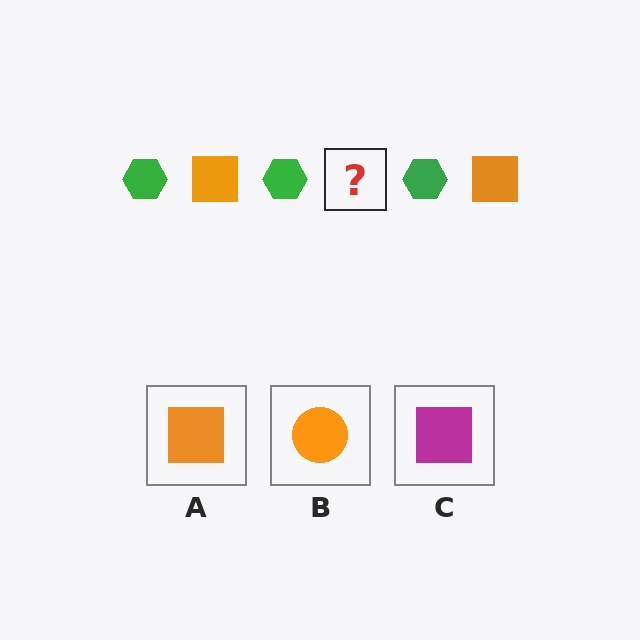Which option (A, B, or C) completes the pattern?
A.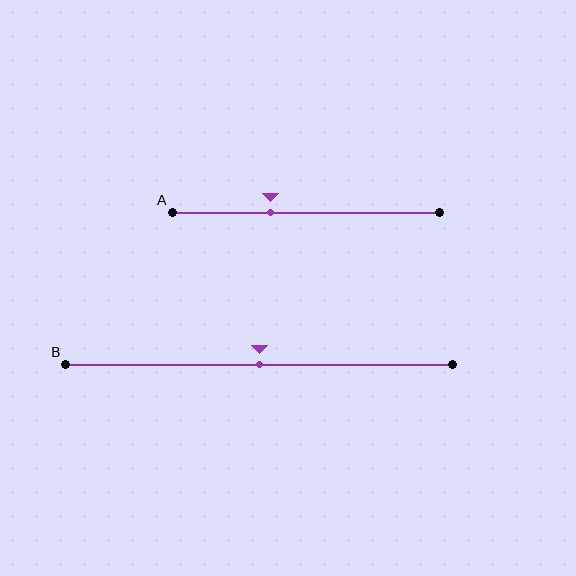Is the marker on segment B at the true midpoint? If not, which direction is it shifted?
Yes, the marker on segment B is at the true midpoint.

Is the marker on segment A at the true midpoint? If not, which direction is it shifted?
No, the marker on segment A is shifted to the left by about 13% of the segment length.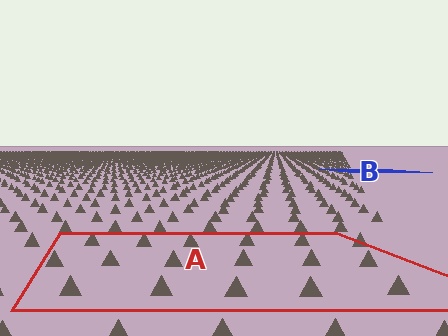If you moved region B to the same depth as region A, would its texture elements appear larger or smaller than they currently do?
They would appear larger. At a closer depth, the same texture elements are projected at a bigger on-screen size.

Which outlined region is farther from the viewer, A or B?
Region B is farther from the viewer — the texture elements inside it appear smaller and more densely packed.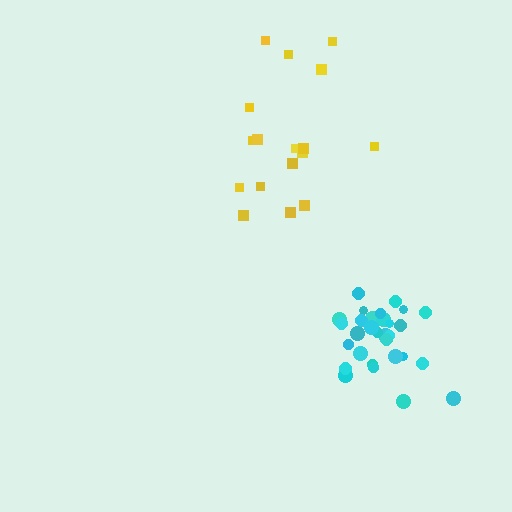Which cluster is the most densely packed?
Cyan.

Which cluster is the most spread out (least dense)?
Yellow.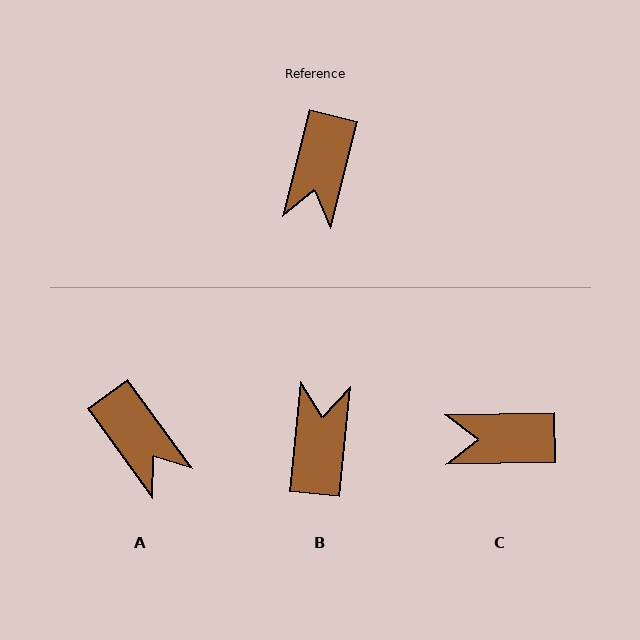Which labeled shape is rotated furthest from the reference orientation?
B, about 172 degrees away.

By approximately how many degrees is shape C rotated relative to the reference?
Approximately 75 degrees clockwise.